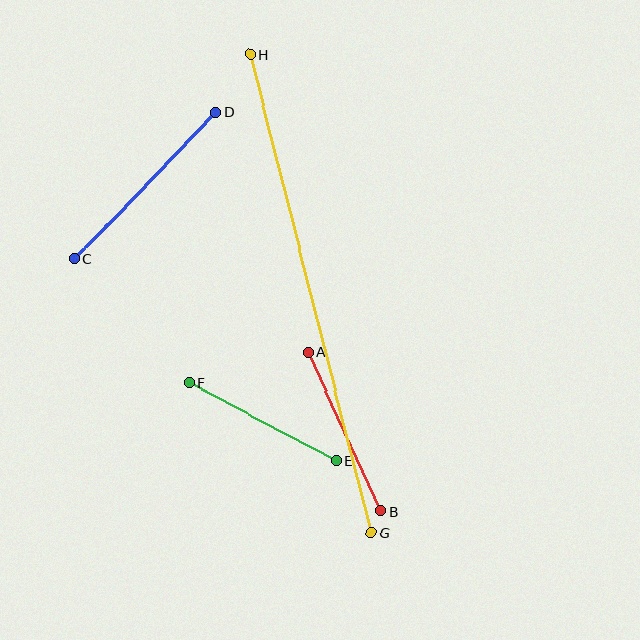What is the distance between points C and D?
The distance is approximately 204 pixels.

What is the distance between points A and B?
The distance is approximately 174 pixels.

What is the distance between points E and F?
The distance is approximately 167 pixels.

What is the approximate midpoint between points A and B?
The midpoint is at approximately (344, 432) pixels.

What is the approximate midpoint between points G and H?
The midpoint is at approximately (311, 294) pixels.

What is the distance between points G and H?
The distance is approximately 494 pixels.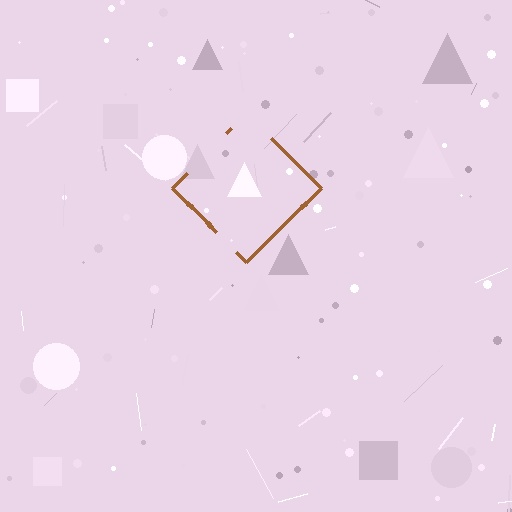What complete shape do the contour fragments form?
The contour fragments form a diamond.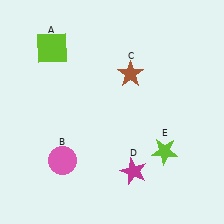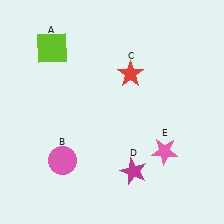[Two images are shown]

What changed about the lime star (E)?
In Image 1, E is lime. In Image 2, it changed to pink.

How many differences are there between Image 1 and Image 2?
There are 2 differences between the two images.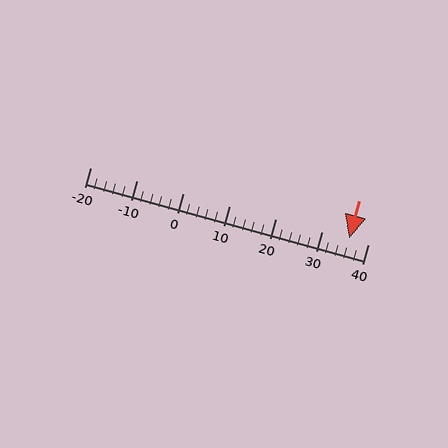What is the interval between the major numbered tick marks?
The major tick marks are spaced 10 units apart.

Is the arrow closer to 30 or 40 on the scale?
The arrow is closer to 40.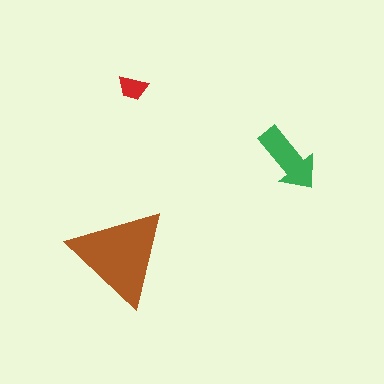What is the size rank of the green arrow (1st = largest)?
2nd.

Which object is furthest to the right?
The green arrow is rightmost.